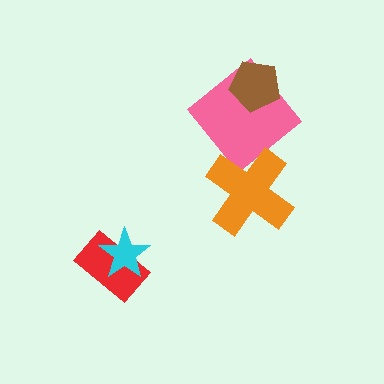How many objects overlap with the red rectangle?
1 object overlaps with the red rectangle.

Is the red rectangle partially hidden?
Yes, it is partially covered by another shape.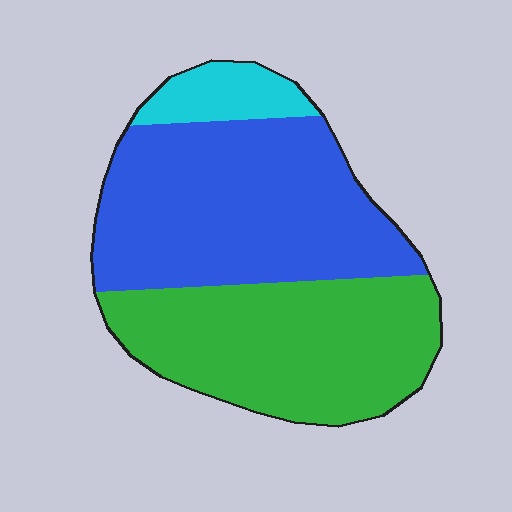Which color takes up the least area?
Cyan, at roughly 10%.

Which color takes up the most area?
Blue, at roughly 50%.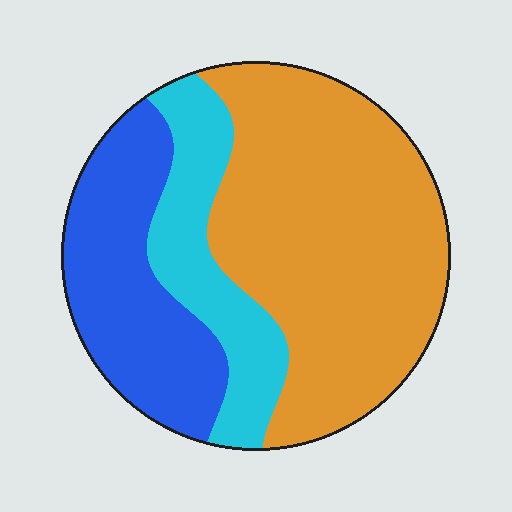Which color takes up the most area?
Orange, at roughly 55%.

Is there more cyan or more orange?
Orange.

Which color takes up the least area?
Cyan, at roughly 20%.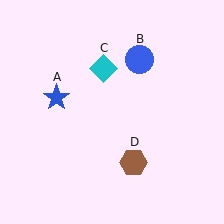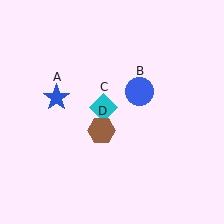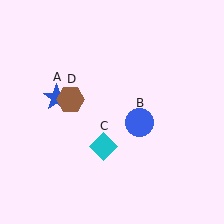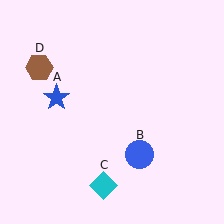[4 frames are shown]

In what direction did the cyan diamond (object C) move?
The cyan diamond (object C) moved down.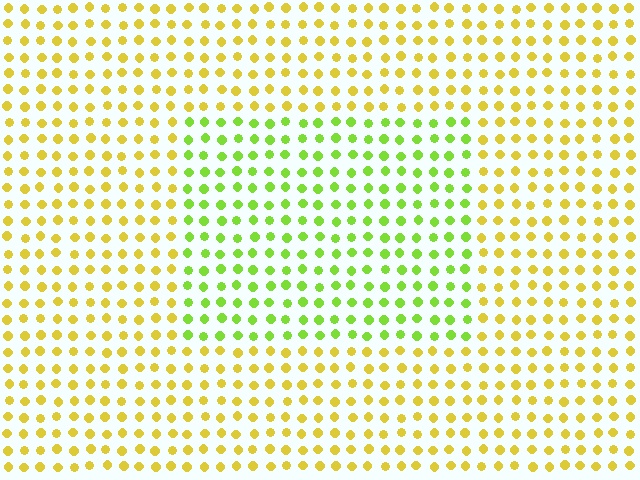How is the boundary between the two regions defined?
The boundary is defined purely by a slight shift in hue (about 42 degrees). Spacing, size, and orientation are identical on both sides.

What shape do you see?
I see a rectangle.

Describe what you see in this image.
The image is filled with small yellow elements in a uniform arrangement. A rectangle-shaped region is visible where the elements are tinted to a slightly different hue, forming a subtle color boundary.